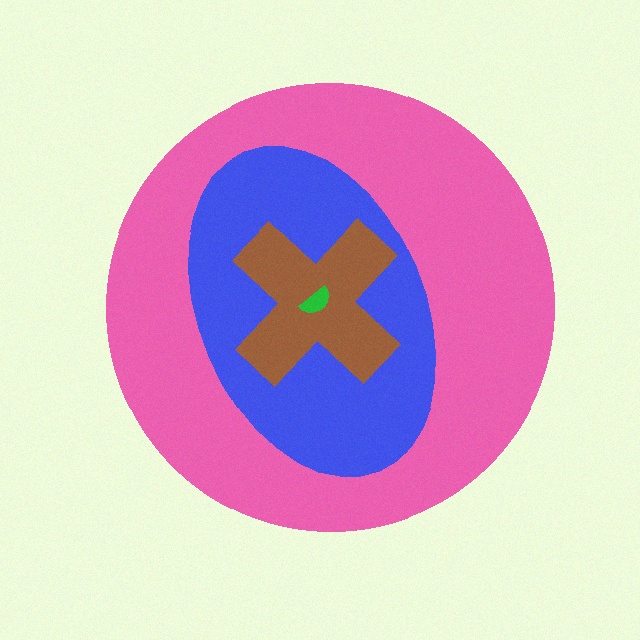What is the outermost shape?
The pink circle.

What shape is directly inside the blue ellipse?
The brown cross.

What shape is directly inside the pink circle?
The blue ellipse.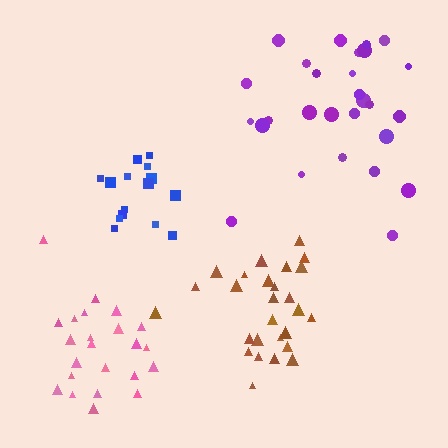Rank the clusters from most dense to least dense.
blue, pink, brown, purple.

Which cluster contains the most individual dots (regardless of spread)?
Purple (29).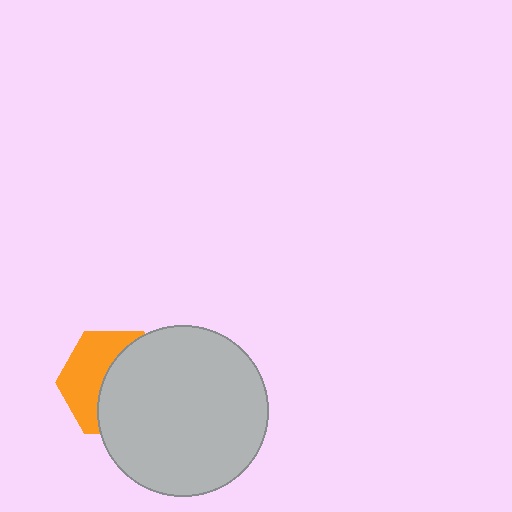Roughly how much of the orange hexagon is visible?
A small part of it is visible (roughly 44%).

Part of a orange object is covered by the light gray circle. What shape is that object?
It is a hexagon.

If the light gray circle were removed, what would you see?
You would see the complete orange hexagon.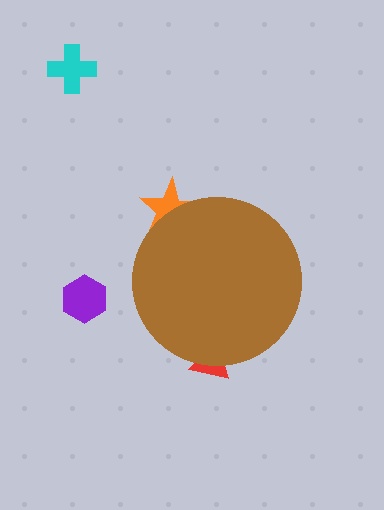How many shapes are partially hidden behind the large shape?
2 shapes are partially hidden.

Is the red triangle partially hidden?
Yes, the red triangle is partially hidden behind the brown circle.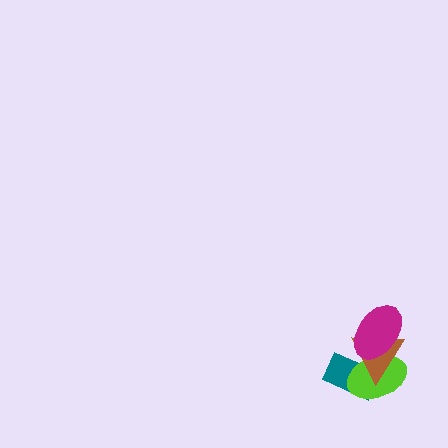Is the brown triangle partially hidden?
Yes, it is partially covered by another shape.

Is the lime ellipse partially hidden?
Yes, it is partially covered by another shape.